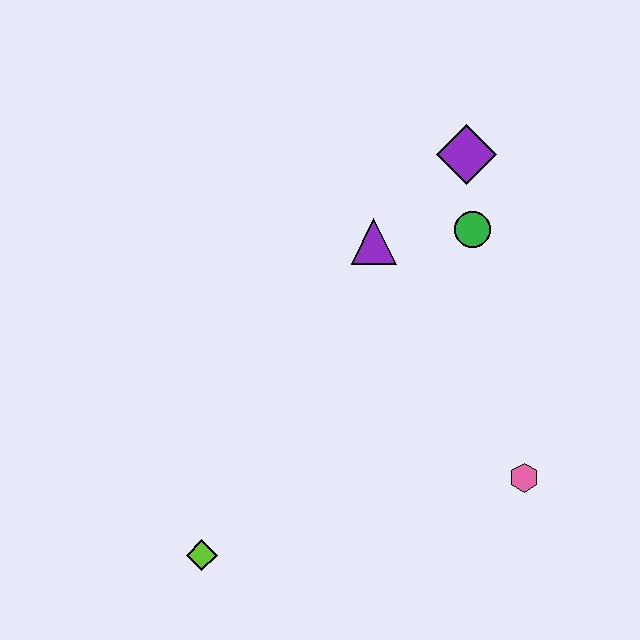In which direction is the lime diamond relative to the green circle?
The lime diamond is below the green circle.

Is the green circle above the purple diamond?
No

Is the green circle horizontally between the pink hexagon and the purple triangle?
Yes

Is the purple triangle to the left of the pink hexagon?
Yes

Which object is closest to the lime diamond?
The pink hexagon is closest to the lime diamond.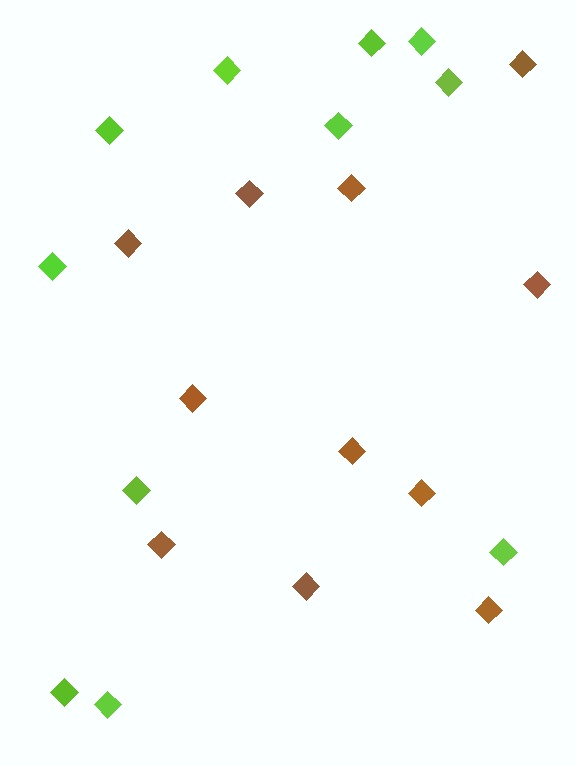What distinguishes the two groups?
There are 2 groups: one group of lime diamonds (11) and one group of brown diamonds (11).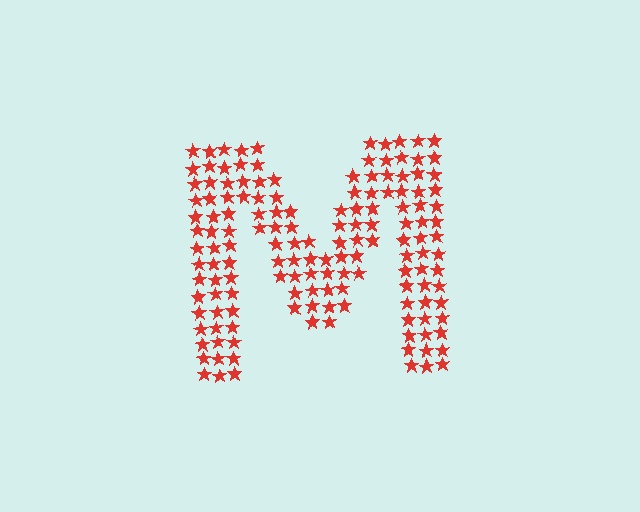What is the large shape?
The large shape is the letter M.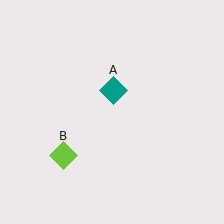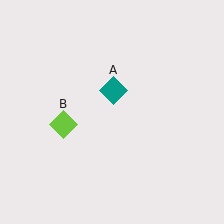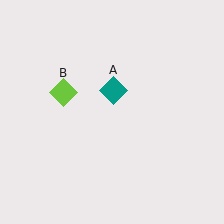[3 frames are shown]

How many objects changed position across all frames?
1 object changed position: lime diamond (object B).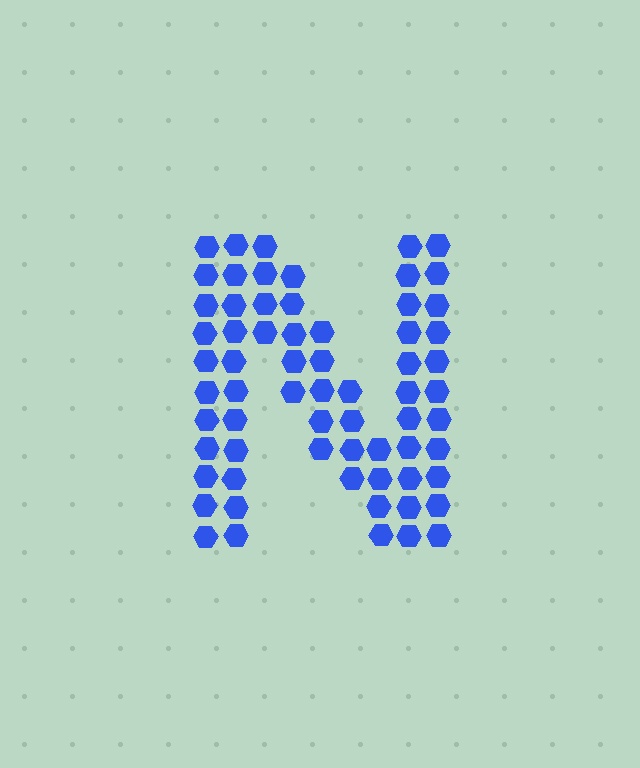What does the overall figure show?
The overall figure shows the letter N.